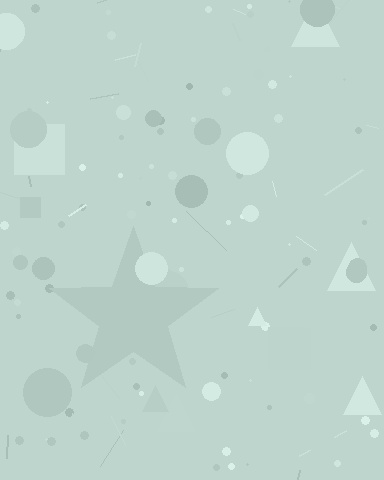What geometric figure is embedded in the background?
A star is embedded in the background.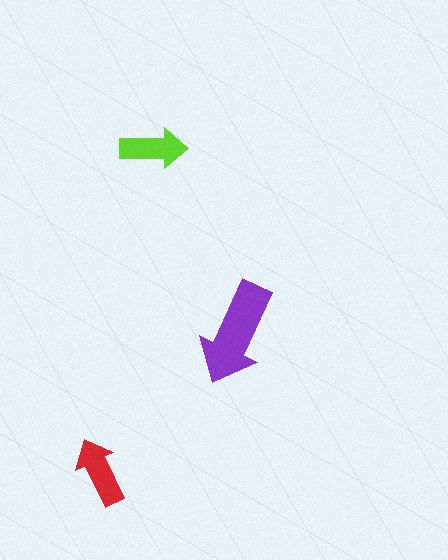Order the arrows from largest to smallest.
the purple one, the red one, the lime one.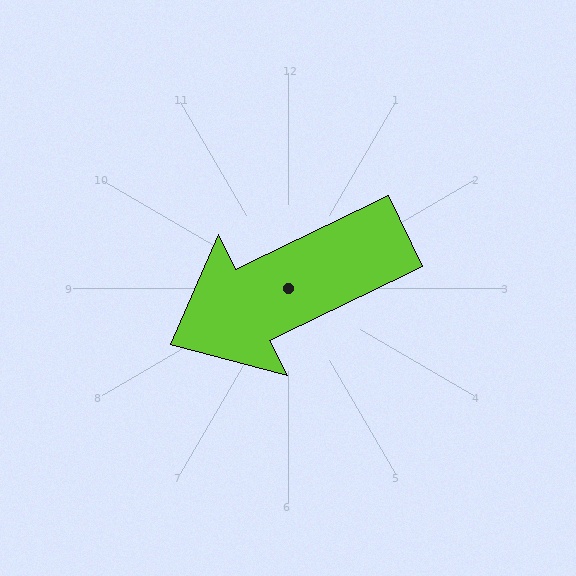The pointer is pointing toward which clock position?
Roughly 8 o'clock.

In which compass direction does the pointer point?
Southwest.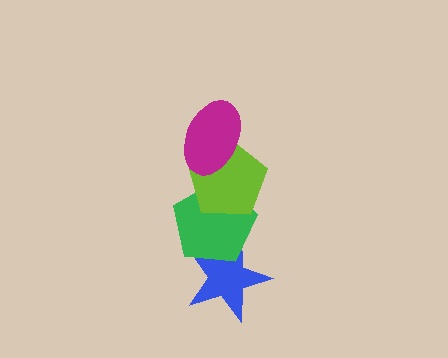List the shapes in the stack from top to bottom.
From top to bottom: the magenta ellipse, the lime pentagon, the green pentagon, the blue star.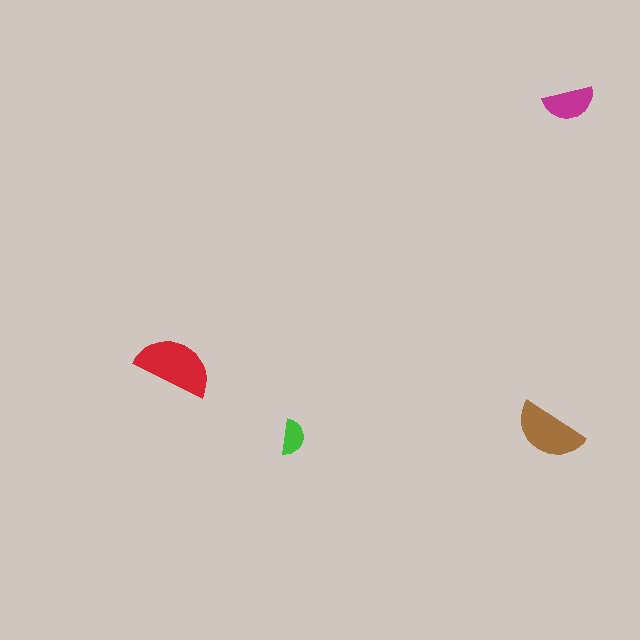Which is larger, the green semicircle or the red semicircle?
The red one.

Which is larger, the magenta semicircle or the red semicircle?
The red one.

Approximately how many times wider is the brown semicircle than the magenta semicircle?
About 1.5 times wider.